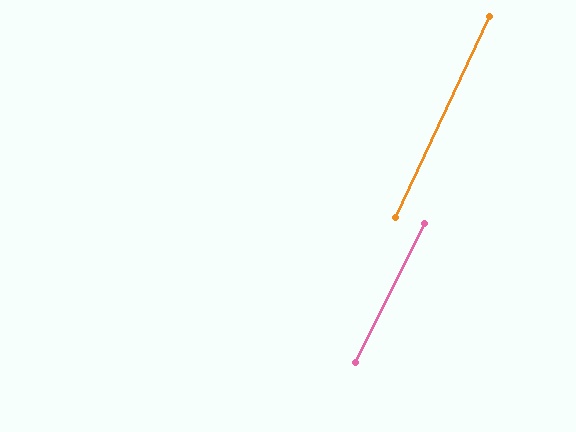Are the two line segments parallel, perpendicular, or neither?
Parallel — their directions differ by only 1.2°.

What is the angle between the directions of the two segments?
Approximately 1 degree.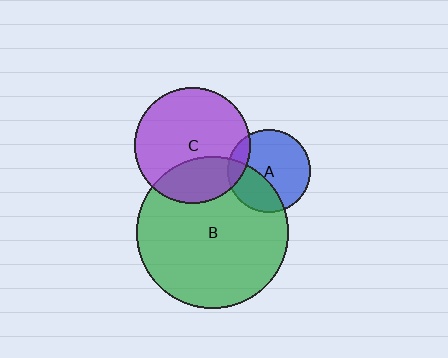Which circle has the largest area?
Circle B (green).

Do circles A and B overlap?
Yes.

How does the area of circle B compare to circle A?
Approximately 3.4 times.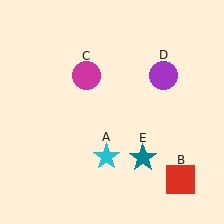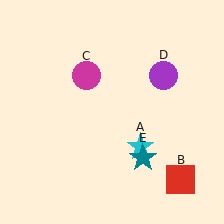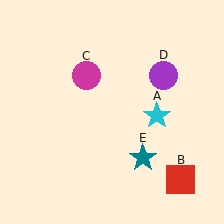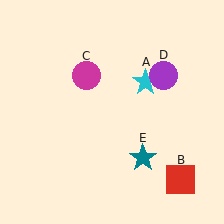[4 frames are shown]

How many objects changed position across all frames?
1 object changed position: cyan star (object A).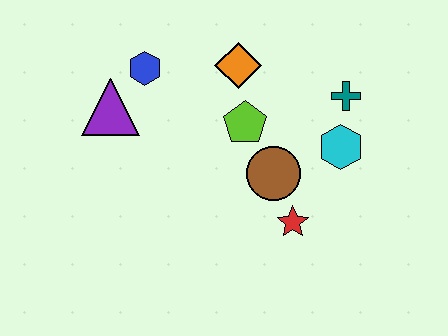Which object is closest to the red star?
The brown circle is closest to the red star.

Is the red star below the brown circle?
Yes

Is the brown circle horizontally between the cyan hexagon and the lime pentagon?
Yes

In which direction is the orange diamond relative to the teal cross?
The orange diamond is to the left of the teal cross.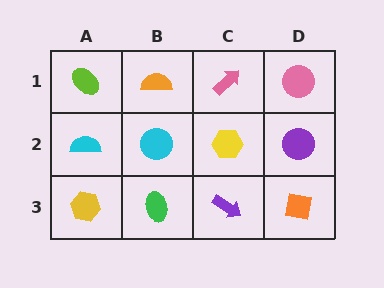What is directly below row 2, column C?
A purple arrow.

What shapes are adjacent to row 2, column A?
A lime ellipse (row 1, column A), a yellow hexagon (row 3, column A), a cyan circle (row 2, column B).